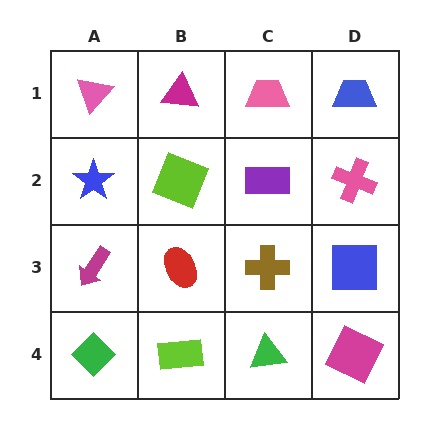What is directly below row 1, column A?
A blue star.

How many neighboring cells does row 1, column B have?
3.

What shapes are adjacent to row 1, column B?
A lime square (row 2, column B), a pink triangle (row 1, column A), a pink trapezoid (row 1, column C).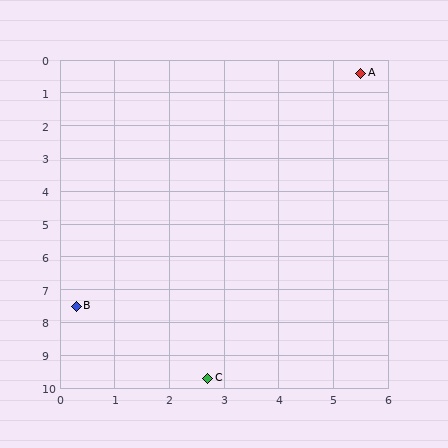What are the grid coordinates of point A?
Point A is at approximately (5.5, 0.4).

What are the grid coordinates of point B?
Point B is at approximately (0.3, 7.5).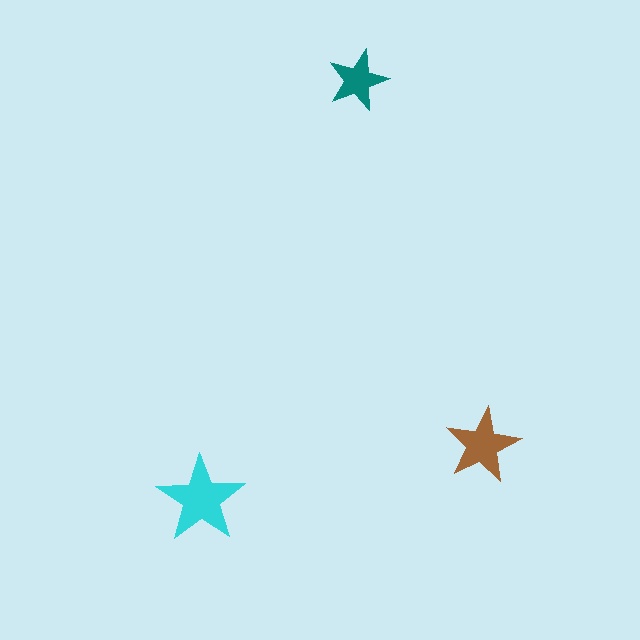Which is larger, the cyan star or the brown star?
The cyan one.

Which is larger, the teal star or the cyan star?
The cyan one.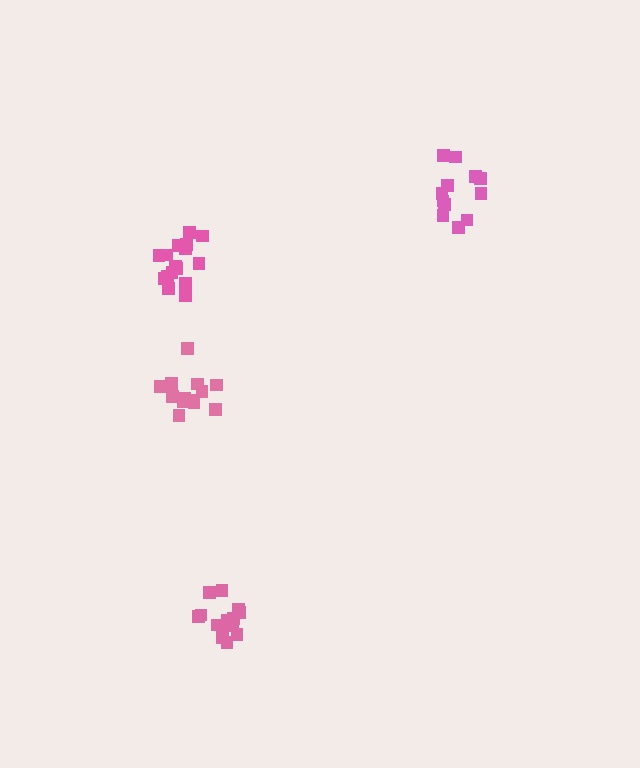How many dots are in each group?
Group 1: 13 dots, Group 2: 17 dots, Group 3: 12 dots, Group 4: 15 dots (57 total).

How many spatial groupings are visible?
There are 4 spatial groupings.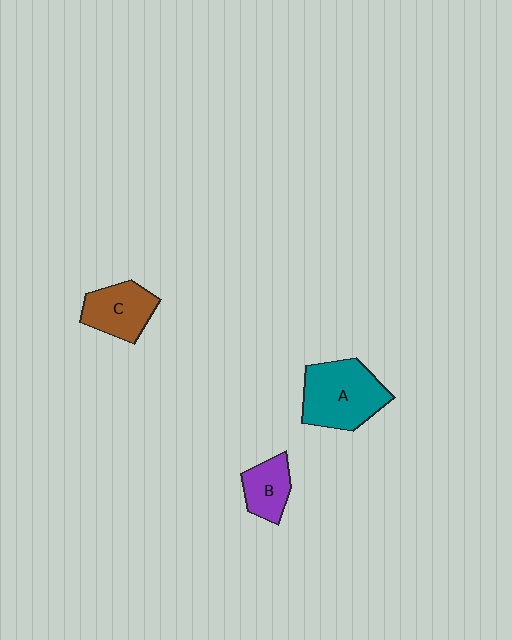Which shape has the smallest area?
Shape B (purple).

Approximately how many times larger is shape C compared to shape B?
Approximately 1.3 times.